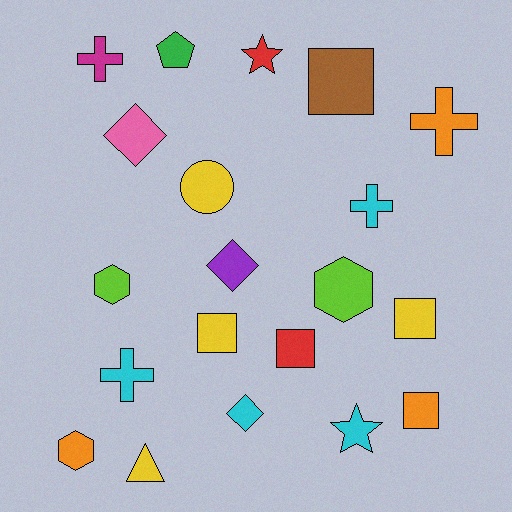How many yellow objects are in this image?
There are 4 yellow objects.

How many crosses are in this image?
There are 4 crosses.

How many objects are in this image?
There are 20 objects.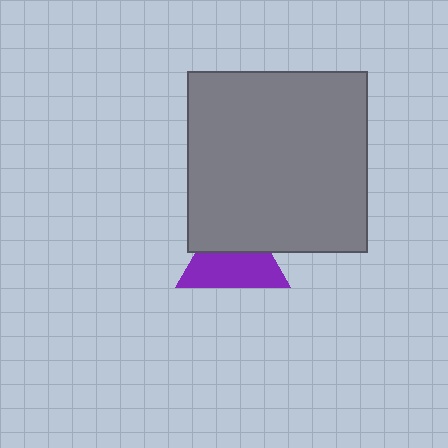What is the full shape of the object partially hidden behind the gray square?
The partially hidden object is a purple triangle.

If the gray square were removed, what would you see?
You would see the complete purple triangle.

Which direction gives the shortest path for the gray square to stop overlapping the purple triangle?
Moving up gives the shortest separation.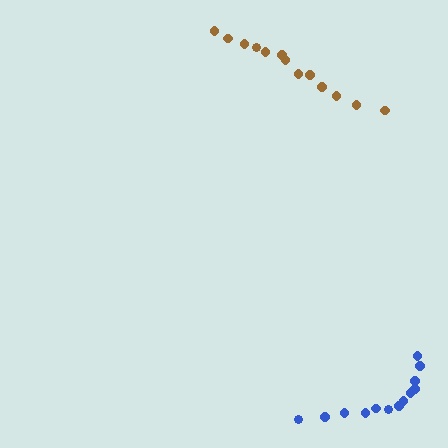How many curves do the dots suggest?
There are 2 distinct paths.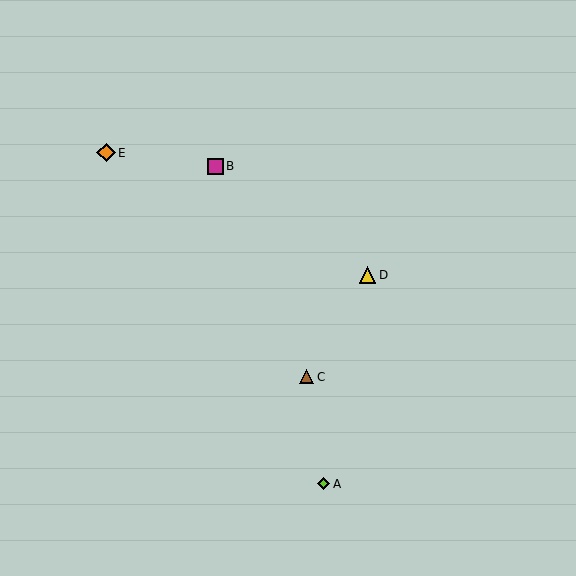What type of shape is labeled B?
Shape B is a magenta square.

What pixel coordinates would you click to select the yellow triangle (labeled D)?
Click at (368, 275) to select the yellow triangle D.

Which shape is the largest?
The orange diamond (labeled E) is the largest.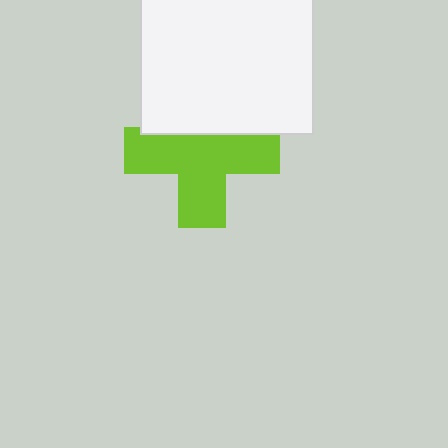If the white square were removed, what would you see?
You would see the complete lime cross.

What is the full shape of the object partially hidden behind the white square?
The partially hidden object is a lime cross.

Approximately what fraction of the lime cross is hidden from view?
Roughly 30% of the lime cross is hidden behind the white square.